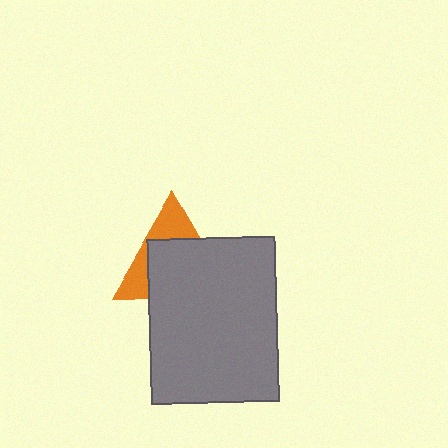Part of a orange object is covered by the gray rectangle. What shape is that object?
It is a triangle.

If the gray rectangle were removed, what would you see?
You would see the complete orange triangle.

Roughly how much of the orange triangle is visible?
A small part of it is visible (roughly 36%).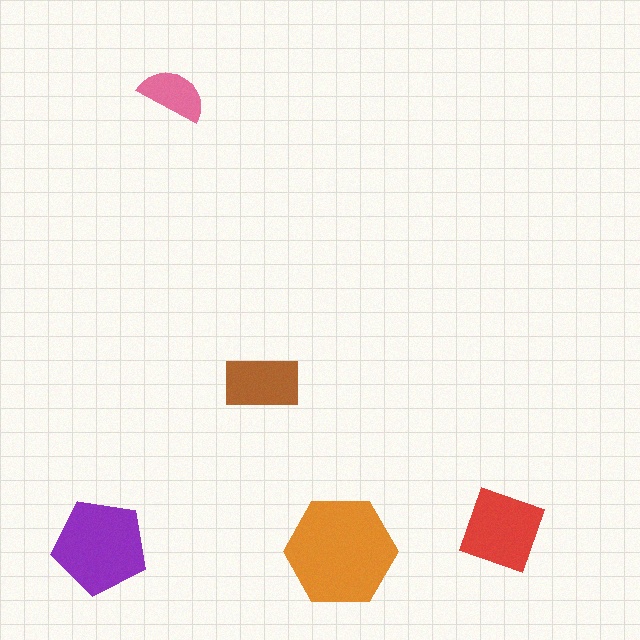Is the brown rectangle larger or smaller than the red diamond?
Smaller.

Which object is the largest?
The orange hexagon.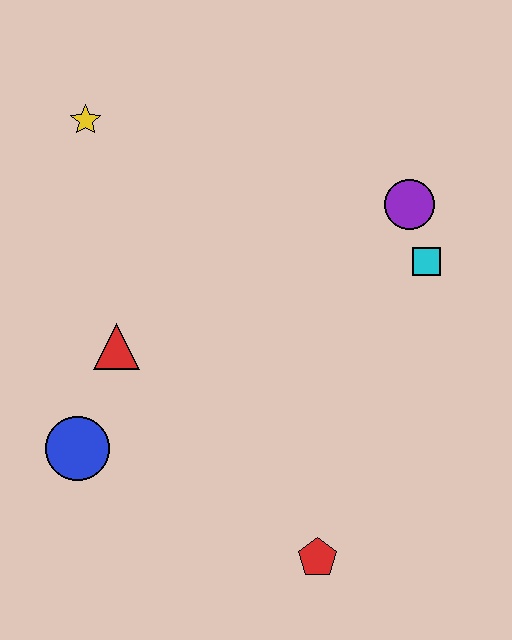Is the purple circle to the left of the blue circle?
No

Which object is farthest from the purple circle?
The blue circle is farthest from the purple circle.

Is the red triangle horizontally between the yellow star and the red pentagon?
Yes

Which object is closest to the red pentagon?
The blue circle is closest to the red pentagon.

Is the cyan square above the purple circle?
No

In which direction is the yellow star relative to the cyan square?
The yellow star is to the left of the cyan square.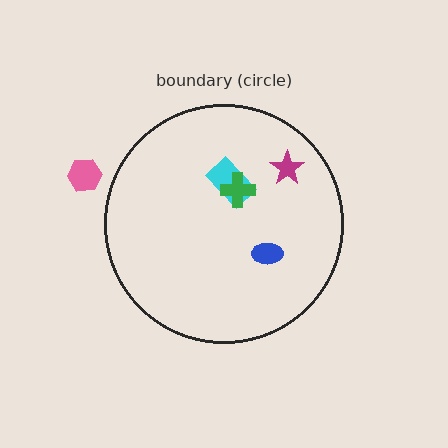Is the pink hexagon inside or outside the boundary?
Outside.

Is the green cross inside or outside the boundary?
Inside.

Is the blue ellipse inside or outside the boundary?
Inside.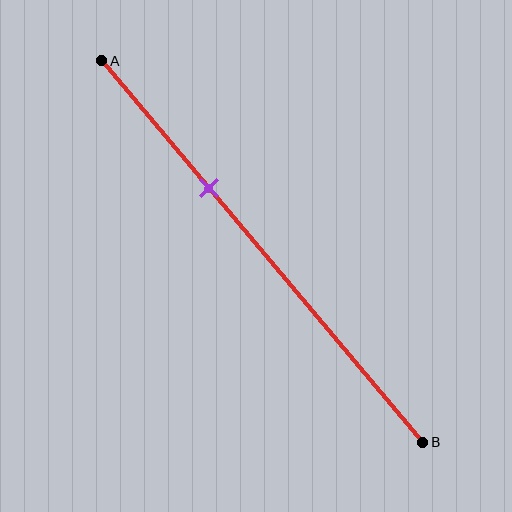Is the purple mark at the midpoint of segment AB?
No, the mark is at about 35% from A, not at the 50% midpoint.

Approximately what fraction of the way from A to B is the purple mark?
The purple mark is approximately 35% of the way from A to B.